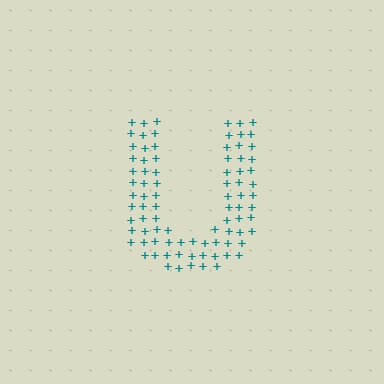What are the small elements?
The small elements are plus signs.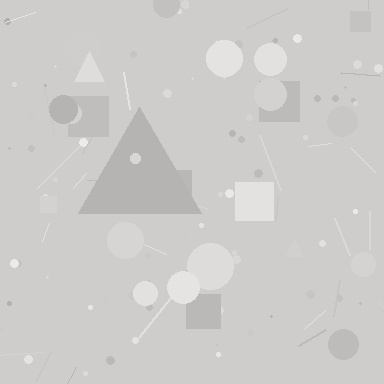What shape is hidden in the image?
A triangle is hidden in the image.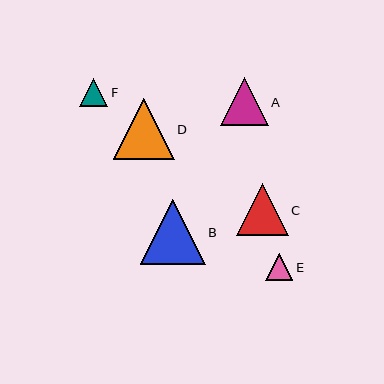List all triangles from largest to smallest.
From largest to smallest: B, D, C, A, F, E.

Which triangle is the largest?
Triangle B is the largest with a size of approximately 65 pixels.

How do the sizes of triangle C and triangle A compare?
Triangle C and triangle A are approximately the same size.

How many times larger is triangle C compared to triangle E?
Triangle C is approximately 1.9 times the size of triangle E.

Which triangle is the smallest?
Triangle E is the smallest with a size of approximately 27 pixels.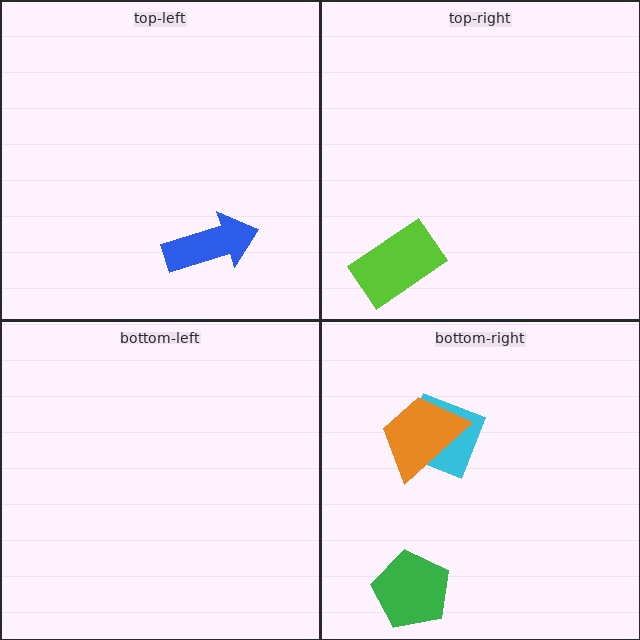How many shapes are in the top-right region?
1.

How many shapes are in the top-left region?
1.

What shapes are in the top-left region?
The blue arrow.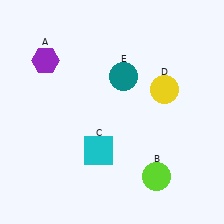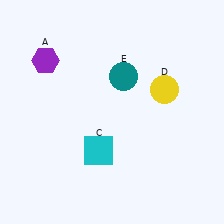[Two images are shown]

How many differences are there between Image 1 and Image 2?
There is 1 difference between the two images.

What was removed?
The lime circle (B) was removed in Image 2.